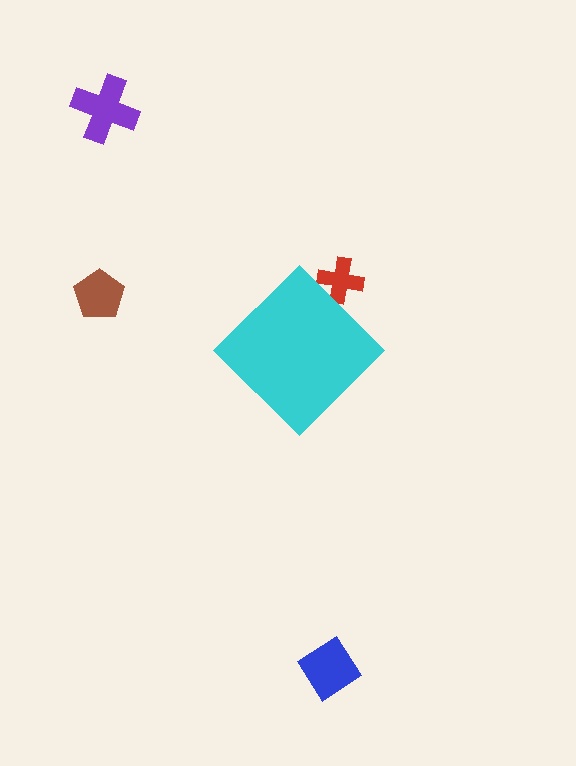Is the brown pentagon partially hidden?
No, the brown pentagon is fully visible.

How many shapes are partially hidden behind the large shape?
1 shape is partially hidden.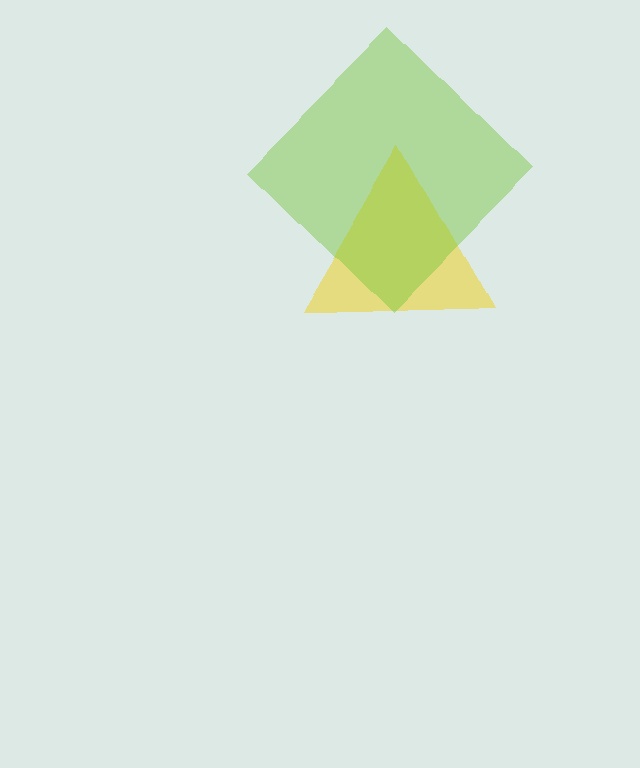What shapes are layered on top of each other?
The layered shapes are: a yellow triangle, a lime diamond.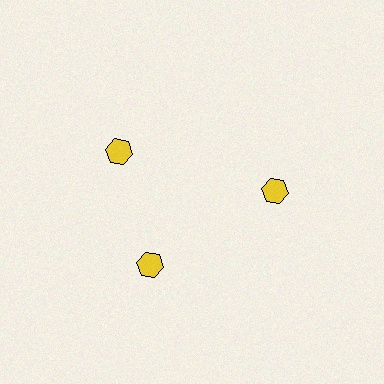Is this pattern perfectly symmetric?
No. The 3 yellow hexagons are arranged in a ring, but one element near the 11 o'clock position is rotated out of alignment along the ring, breaking the 3-fold rotational symmetry.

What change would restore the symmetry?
The symmetry would be restored by rotating it back into even spacing with its neighbors so that all 3 hexagons sit at equal angles and equal distance from the center.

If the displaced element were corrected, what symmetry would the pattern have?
It would have 3-fold rotational symmetry — the pattern would map onto itself every 120 degrees.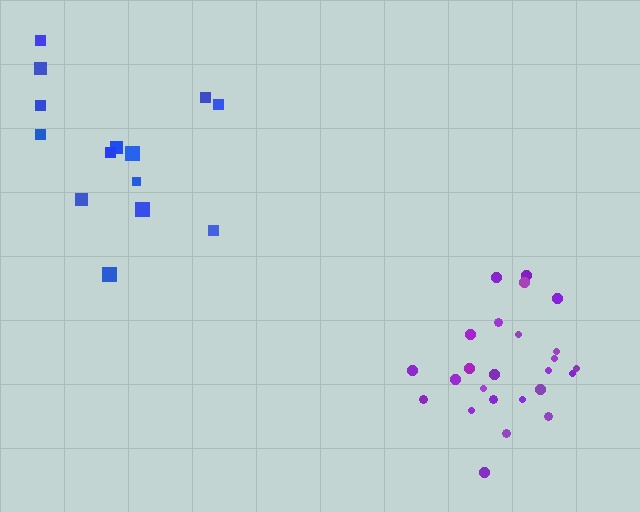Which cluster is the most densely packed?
Purple.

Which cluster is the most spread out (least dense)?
Blue.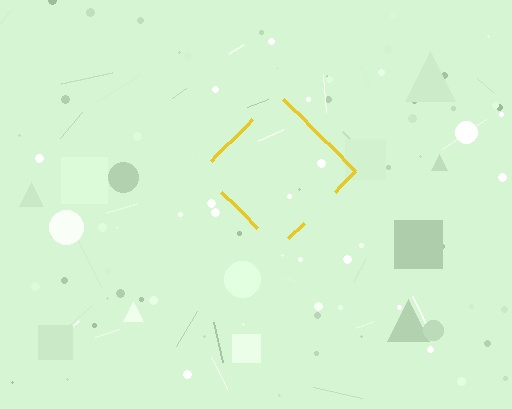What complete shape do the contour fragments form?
The contour fragments form a diamond.